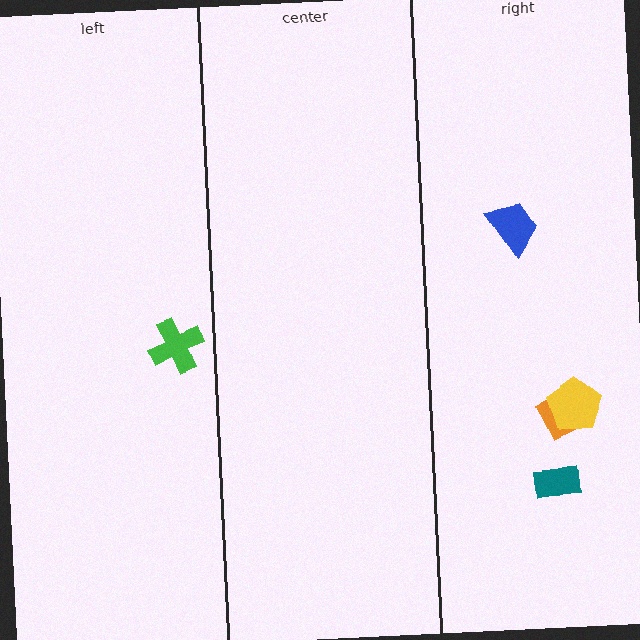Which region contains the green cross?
The left region.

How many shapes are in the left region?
1.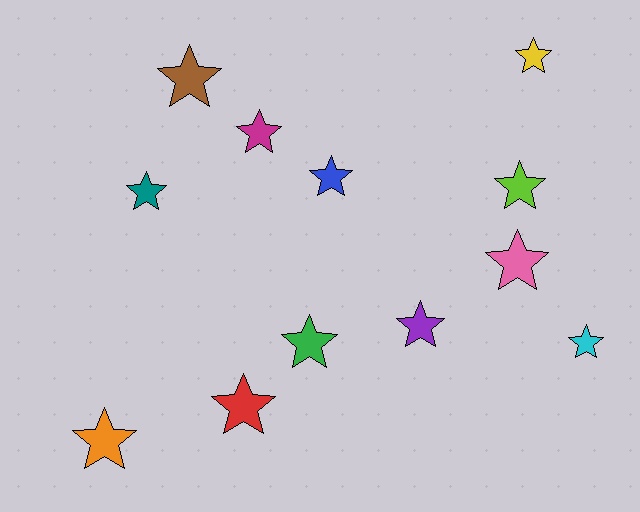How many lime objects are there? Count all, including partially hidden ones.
There is 1 lime object.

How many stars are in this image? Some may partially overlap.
There are 12 stars.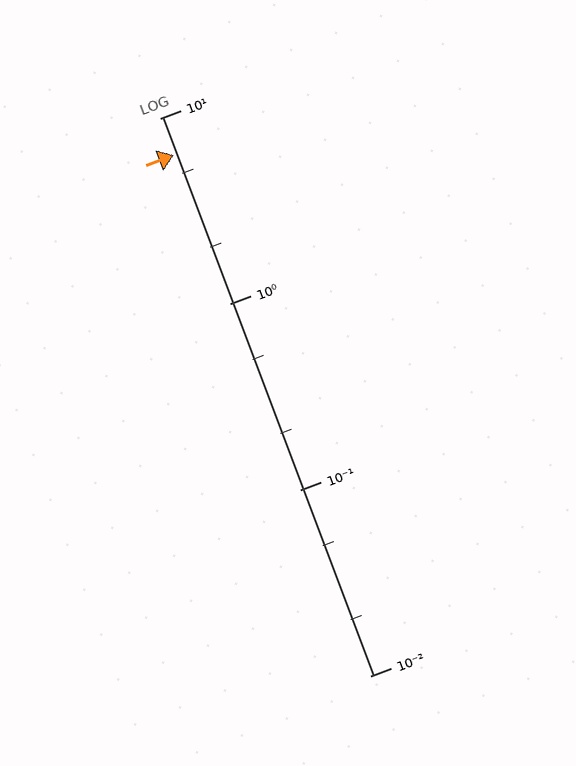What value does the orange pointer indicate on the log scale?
The pointer indicates approximately 6.3.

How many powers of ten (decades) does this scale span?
The scale spans 3 decades, from 0.01 to 10.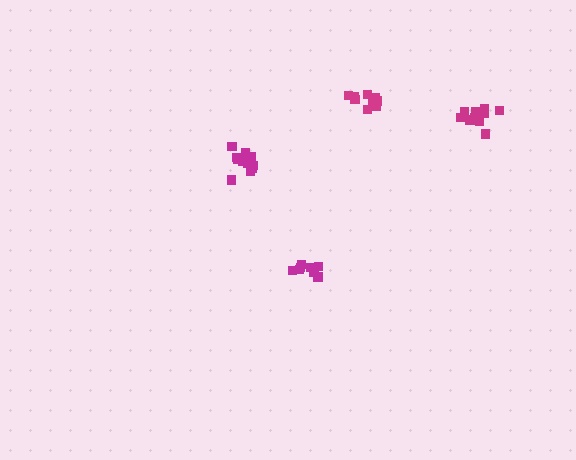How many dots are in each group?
Group 1: 12 dots, Group 2: 12 dots, Group 3: 12 dots, Group 4: 8 dots (44 total).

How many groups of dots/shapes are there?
There are 4 groups.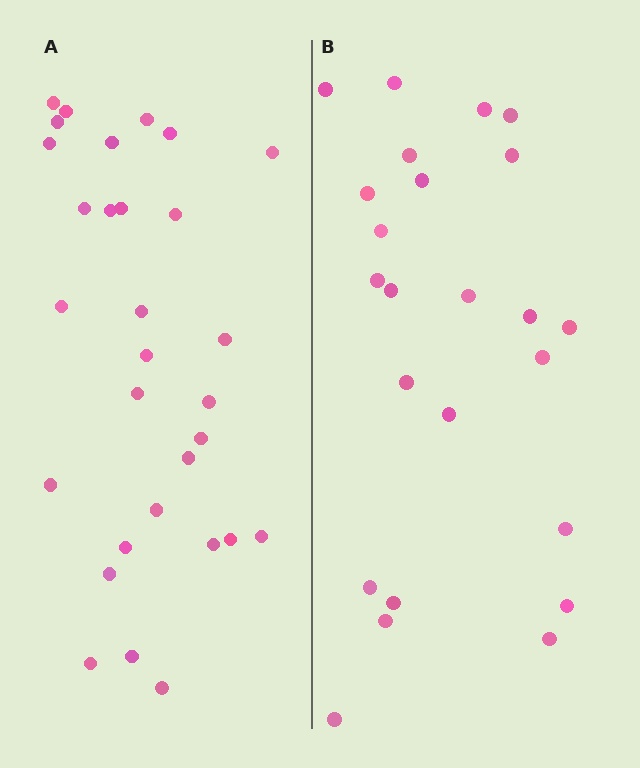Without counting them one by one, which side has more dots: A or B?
Region A (the left region) has more dots.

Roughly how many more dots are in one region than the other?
Region A has about 6 more dots than region B.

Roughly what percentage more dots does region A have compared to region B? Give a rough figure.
About 25% more.